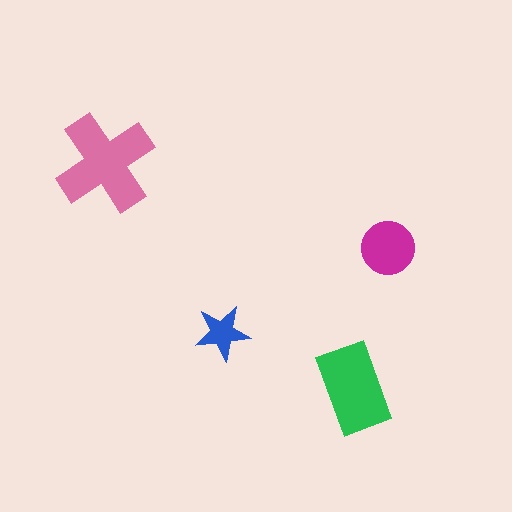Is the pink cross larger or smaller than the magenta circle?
Larger.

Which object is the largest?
The pink cross.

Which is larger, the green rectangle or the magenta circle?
The green rectangle.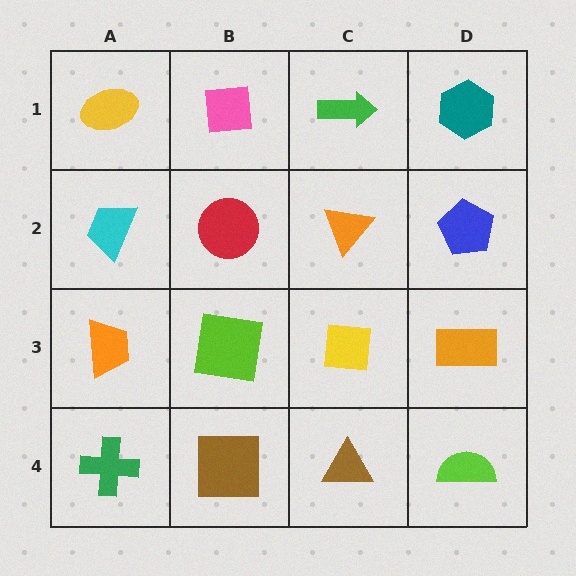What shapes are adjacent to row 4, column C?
A yellow square (row 3, column C), a brown square (row 4, column B), a lime semicircle (row 4, column D).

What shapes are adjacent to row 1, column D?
A blue pentagon (row 2, column D), a green arrow (row 1, column C).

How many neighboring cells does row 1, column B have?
3.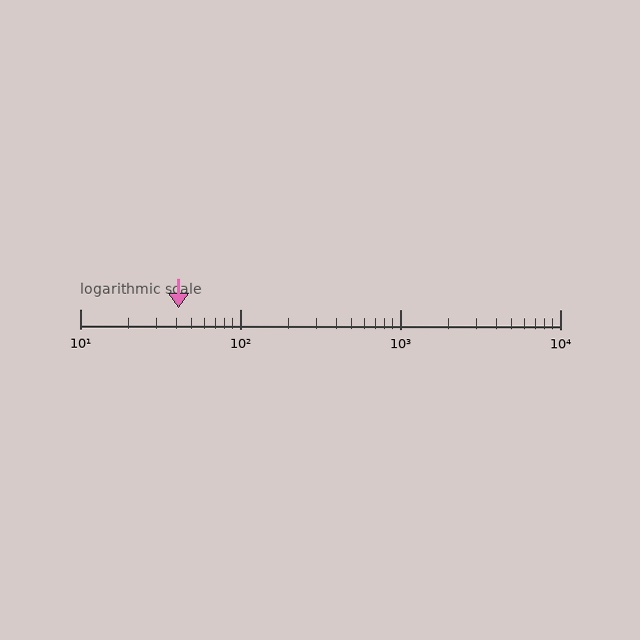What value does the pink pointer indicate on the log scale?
The pointer indicates approximately 41.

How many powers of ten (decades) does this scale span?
The scale spans 3 decades, from 10 to 10000.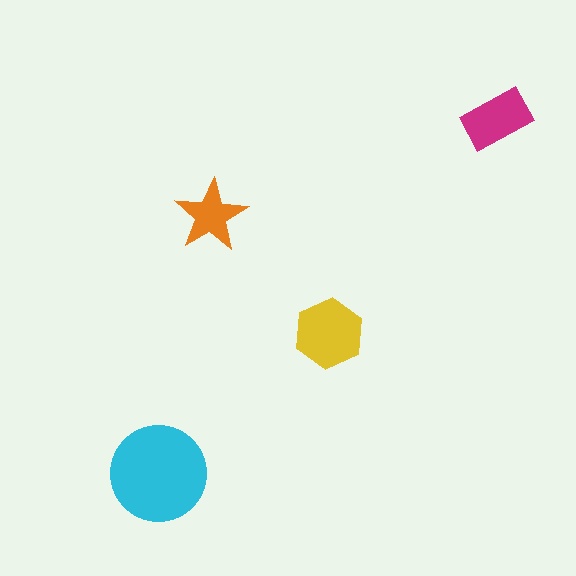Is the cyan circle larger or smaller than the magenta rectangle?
Larger.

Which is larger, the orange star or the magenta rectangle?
The magenta rectangle.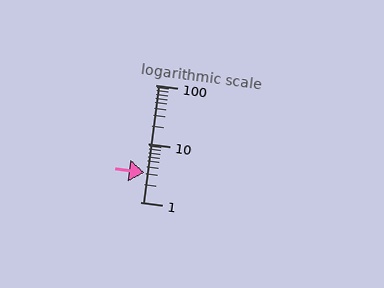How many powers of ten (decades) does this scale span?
The scale spans 2 decades, from 1 to 100.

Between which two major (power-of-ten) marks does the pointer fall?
The pointer is between 1 and 10.